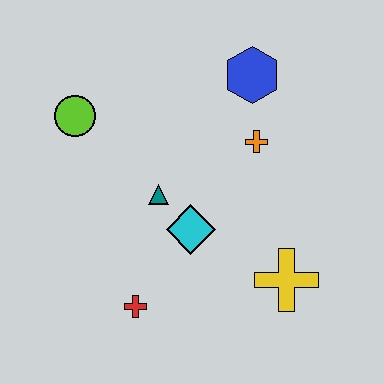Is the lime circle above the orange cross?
Yes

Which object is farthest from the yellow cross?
The lime circle is farthest from the yellow cross.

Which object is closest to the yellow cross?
The cyan diamond is closest to the yellow cross.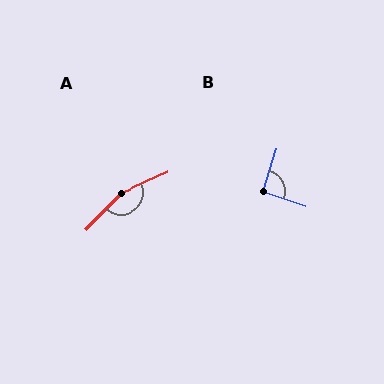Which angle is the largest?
A, at approximately 158 degrees.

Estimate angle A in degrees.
Approximately 158 degrees.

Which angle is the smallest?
B, at approximately 91 degrees.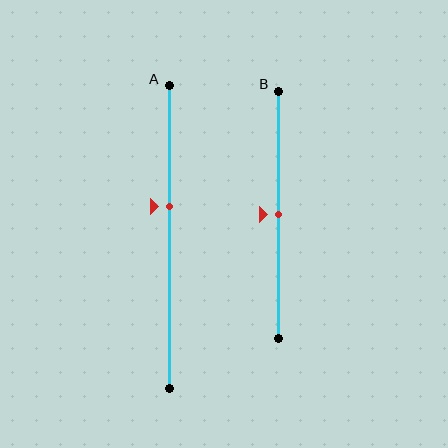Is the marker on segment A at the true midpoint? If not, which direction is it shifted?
No, the marker on segment A is shifted upward by about 10% of the segment length.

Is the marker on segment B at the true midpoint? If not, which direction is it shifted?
Yes, the marker on segment B is at the true midpoint.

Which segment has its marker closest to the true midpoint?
Segment B has its marker closest to the true midpoint.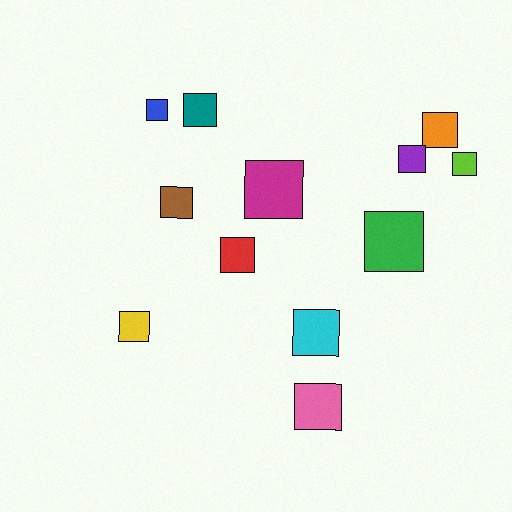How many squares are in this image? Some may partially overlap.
There are 12 squares.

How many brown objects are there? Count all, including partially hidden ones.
There is 1 brown object.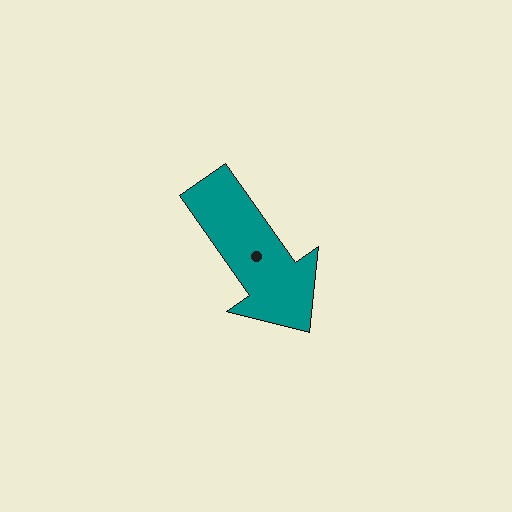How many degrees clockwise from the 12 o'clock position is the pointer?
Approximately 145 degrees.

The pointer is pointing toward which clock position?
Roughly 5 o'clock.